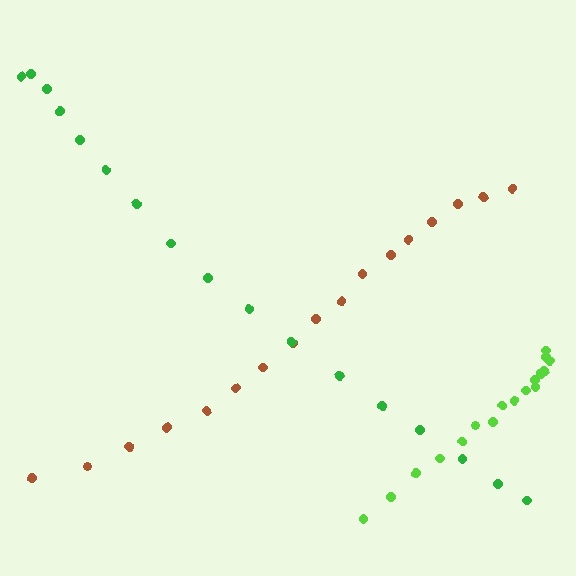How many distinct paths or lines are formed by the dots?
There are 3 distinct paths.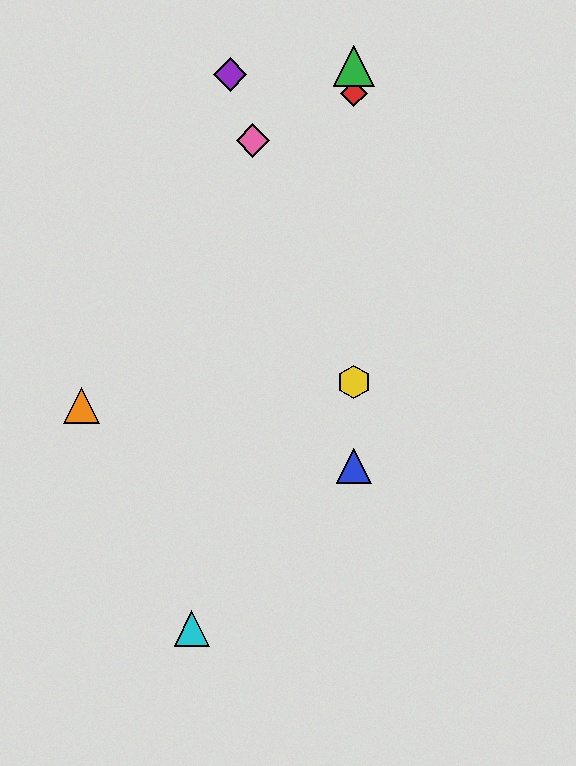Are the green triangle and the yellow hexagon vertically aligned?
Yes, both are at x≈354.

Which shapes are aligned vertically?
The red diamond, the blue triangle, the green triangle, the yellow hexagon are aligned vertically.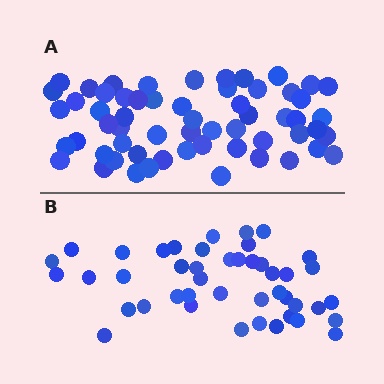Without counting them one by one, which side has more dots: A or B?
Region A (the top region) has more dots.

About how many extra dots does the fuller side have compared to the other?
Region A has approximately 15 more dots than region B.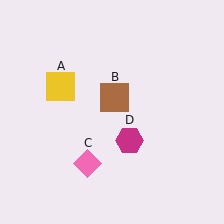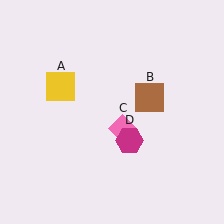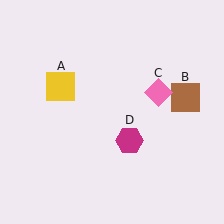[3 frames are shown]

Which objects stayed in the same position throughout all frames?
Yellow square (object A) and magenta hexagon (object D) remained stationary.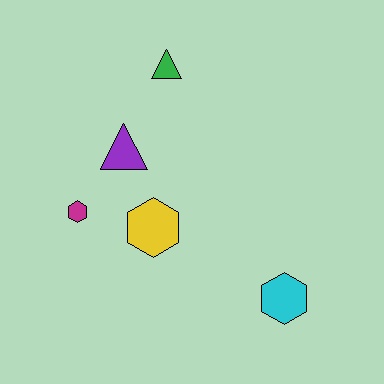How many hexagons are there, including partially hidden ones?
There are 3 hexagons.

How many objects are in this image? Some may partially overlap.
There are 5 objects.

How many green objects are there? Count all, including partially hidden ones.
There is 1 green object.